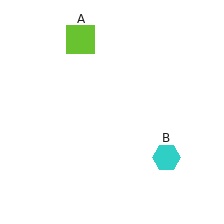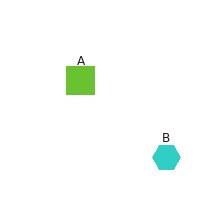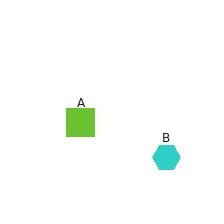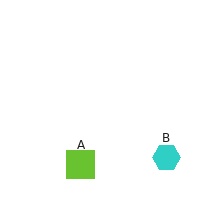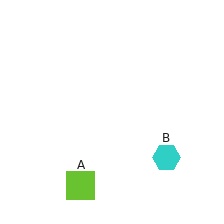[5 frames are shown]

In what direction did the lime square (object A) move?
The lime square (object A) moved down.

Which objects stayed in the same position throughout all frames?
Cyan hexagon (object B) remained stationary.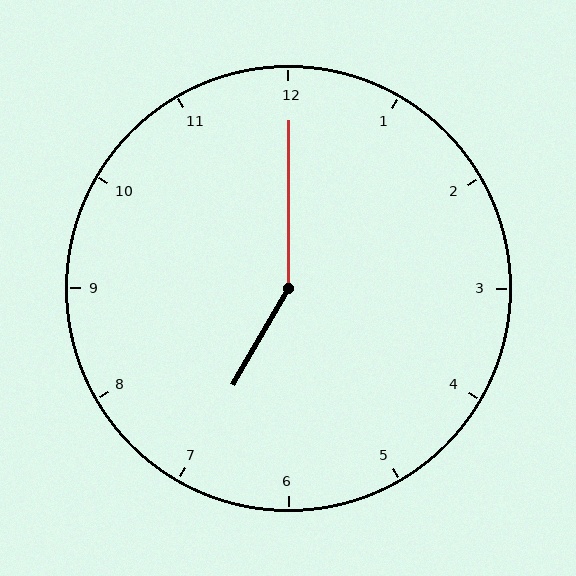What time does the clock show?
7:00.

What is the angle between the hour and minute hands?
Approximately 150 degrees.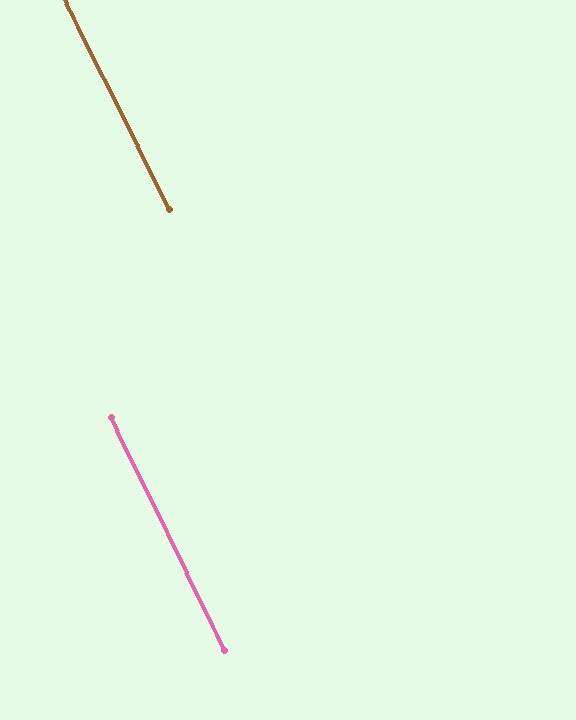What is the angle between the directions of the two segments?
Approximately 0 degrees.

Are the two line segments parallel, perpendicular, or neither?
Parallel — their directions differ by only 0.2°.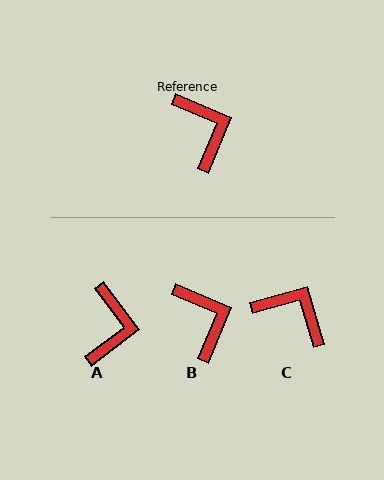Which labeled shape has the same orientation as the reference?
B.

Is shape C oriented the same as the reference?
No, it is off by about 39 degrees.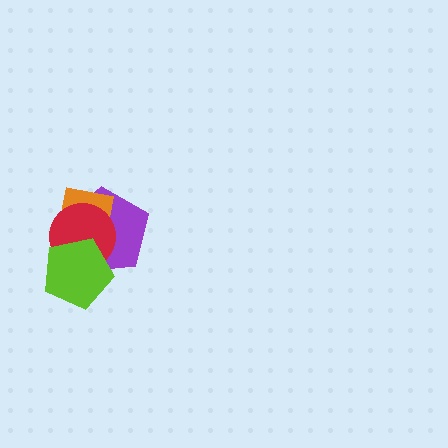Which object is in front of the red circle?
The lime pentagon is in front of the red circle.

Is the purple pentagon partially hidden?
Yes, it is partially covered by another shape.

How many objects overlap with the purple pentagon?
3 objects overlap with the purple pentagon.